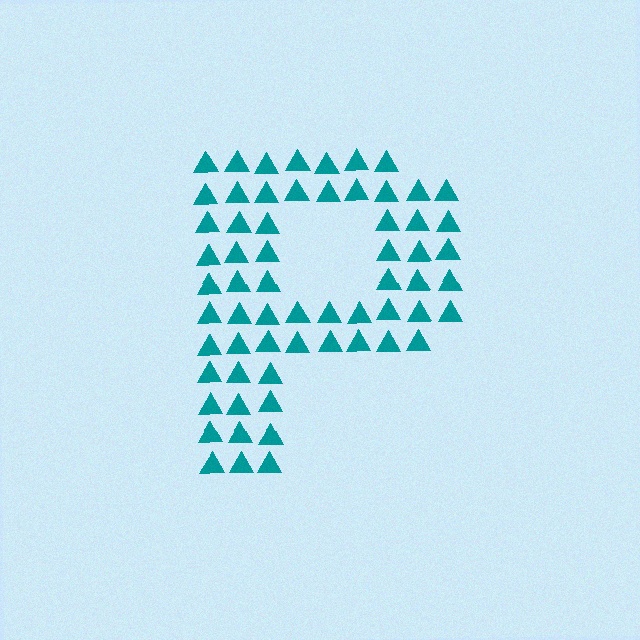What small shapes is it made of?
It is made of small triangles.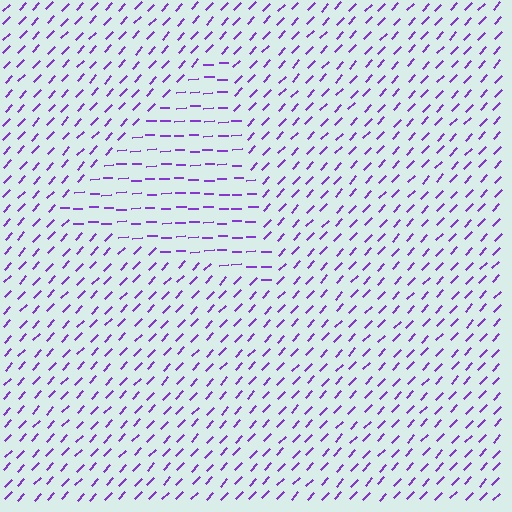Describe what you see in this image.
The image is filled with small purple line segments. A triangle region in the image has lines oriented differently from the surrounding lines, creating a visible texture boundary.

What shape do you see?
I see a triangle.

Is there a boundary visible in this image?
Yes, there is a texture boundary formed by a change in line orientation.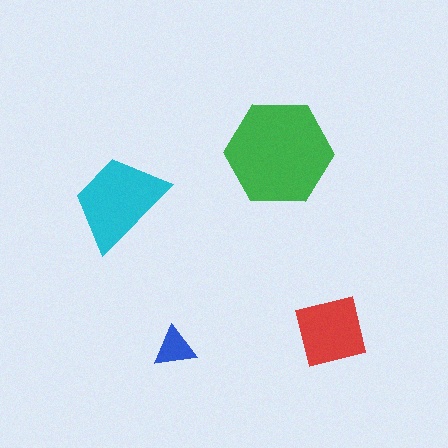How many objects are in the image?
There are 4 objects in the image.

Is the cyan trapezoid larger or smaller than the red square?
Larger.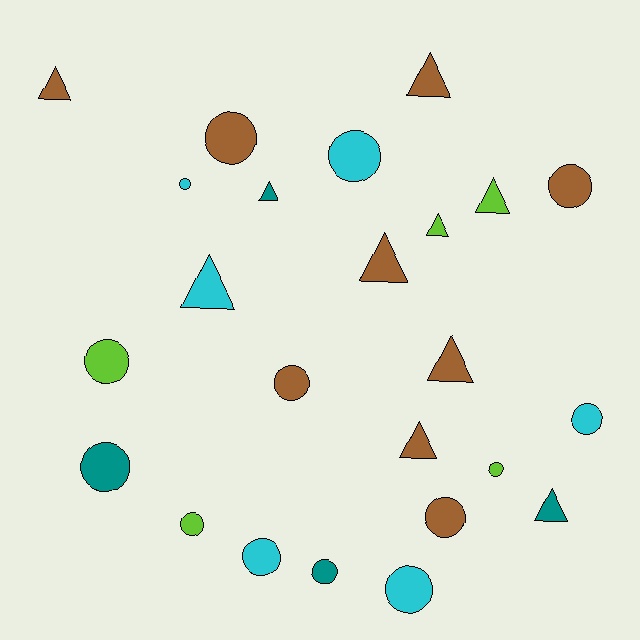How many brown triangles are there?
There are 5 brown triangles.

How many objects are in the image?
There are 24 objects.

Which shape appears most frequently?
Circle, with 14 objects.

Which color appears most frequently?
Brown, with 9 objects.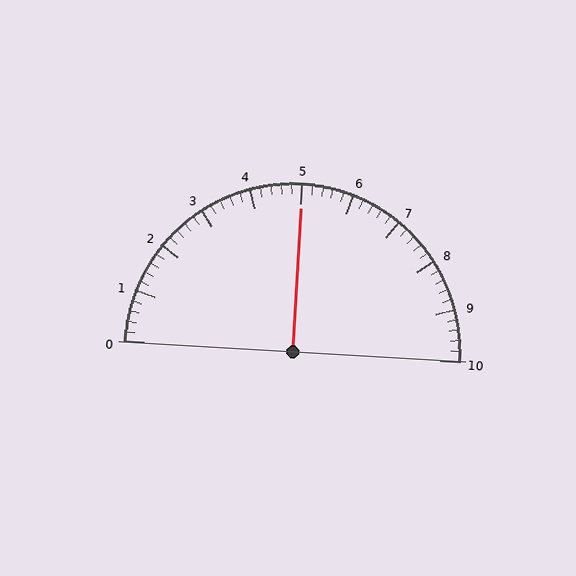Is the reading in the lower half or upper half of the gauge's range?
The reading is in the upper half of the range (0 to 10).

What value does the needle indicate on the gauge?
The needle indicates approximately 5.0.